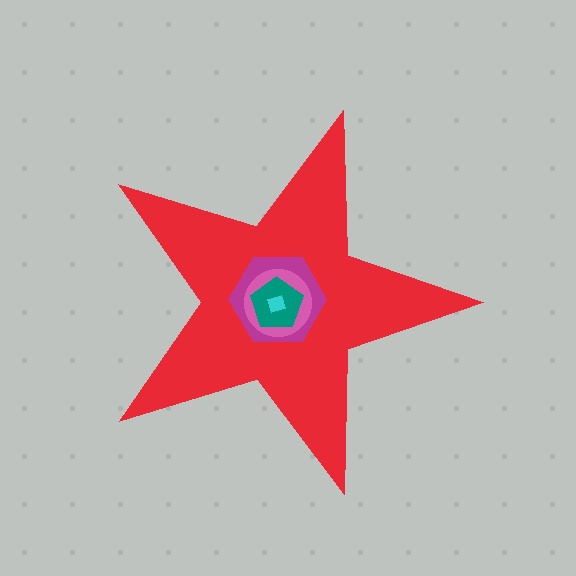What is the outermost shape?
The red star.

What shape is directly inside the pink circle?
The teal pentagon.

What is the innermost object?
The cyan square.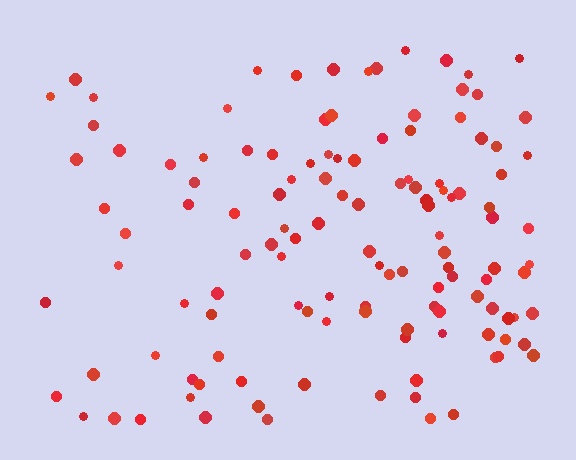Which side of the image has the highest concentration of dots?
The right.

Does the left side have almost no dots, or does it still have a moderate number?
Still a moderate number, just noticeably fewer than the right.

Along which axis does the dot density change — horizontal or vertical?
Horizontal.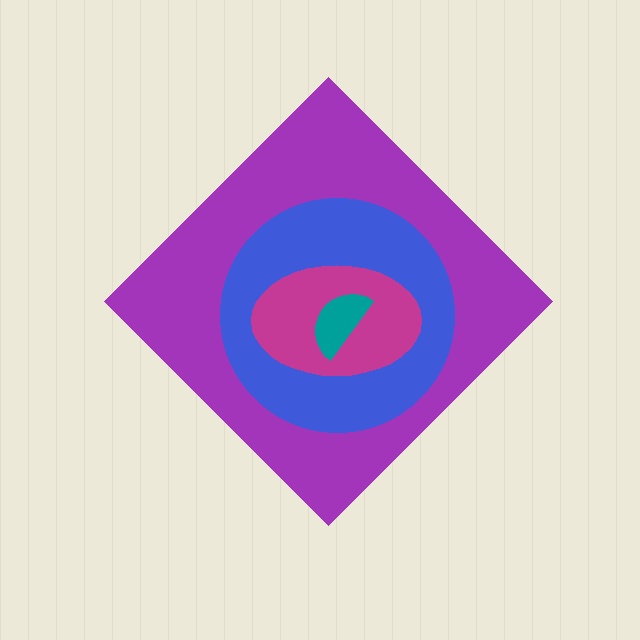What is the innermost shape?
The teal semicircle.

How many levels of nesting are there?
4.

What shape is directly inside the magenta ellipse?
The teal semicircle.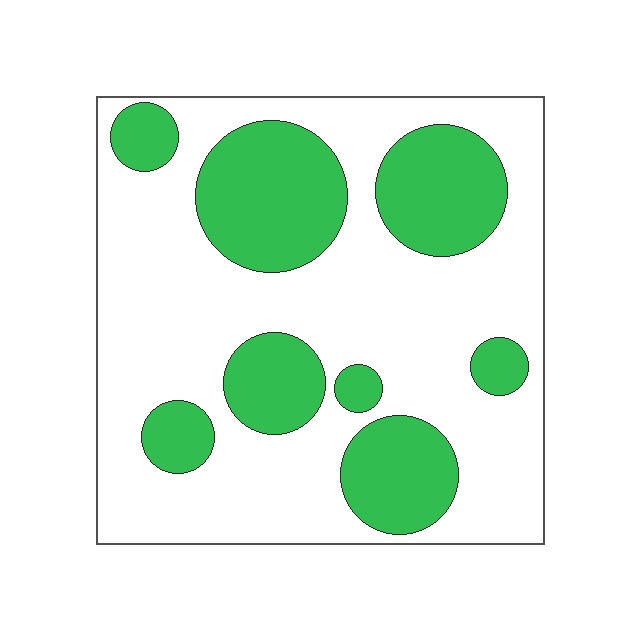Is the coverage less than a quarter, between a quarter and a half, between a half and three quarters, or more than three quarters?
Between a quarter and a half.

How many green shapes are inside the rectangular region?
8.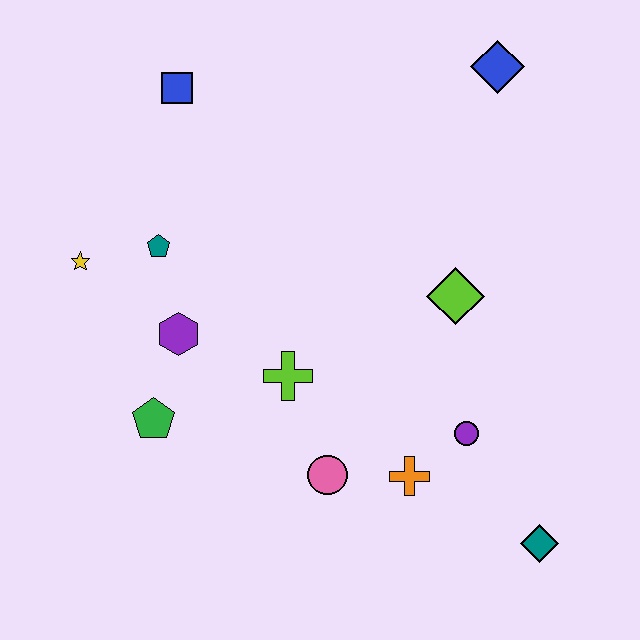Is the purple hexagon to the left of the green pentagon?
No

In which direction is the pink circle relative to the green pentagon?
The pink circle is to the right of the green pentagon.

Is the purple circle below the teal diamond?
No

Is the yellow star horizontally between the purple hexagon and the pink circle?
No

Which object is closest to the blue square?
The teal pentagon is closest to the blue square.